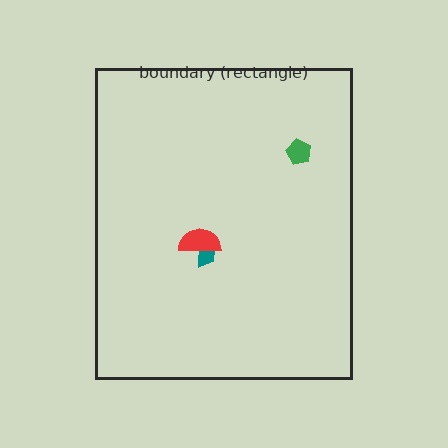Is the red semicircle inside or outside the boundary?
Inside.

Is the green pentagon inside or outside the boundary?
Inside.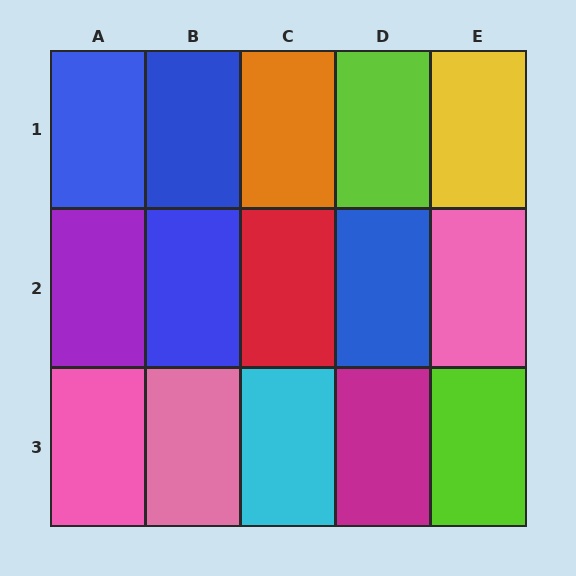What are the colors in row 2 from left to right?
Purple, blue, red, blue, pink.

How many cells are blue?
4 cells are blue.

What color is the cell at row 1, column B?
Blue.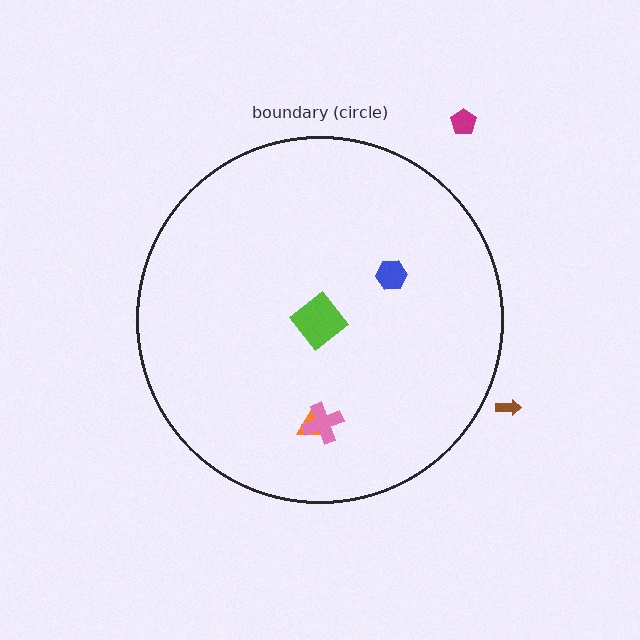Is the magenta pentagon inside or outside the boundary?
Outside.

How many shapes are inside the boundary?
4 inside, 2 outside.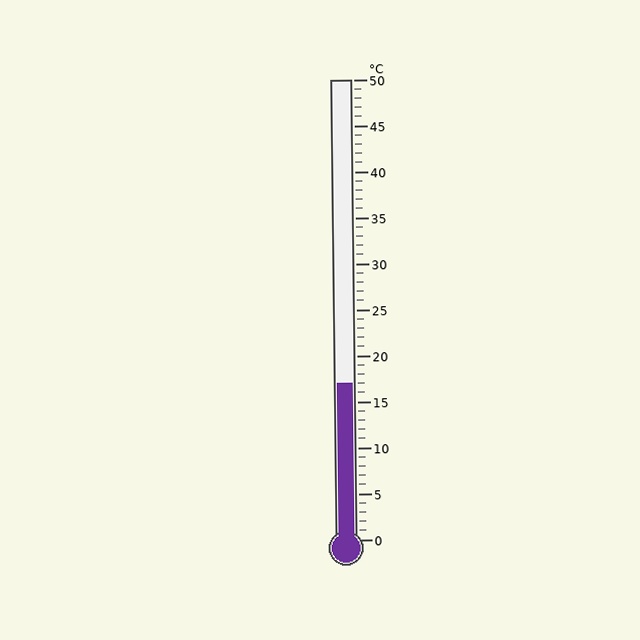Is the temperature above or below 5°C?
The temperature is above 5°C.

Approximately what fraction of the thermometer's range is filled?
The thermometer is filled to approximately 35% of its range.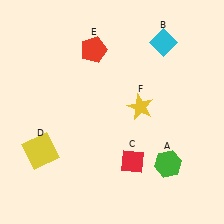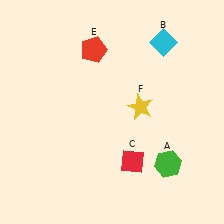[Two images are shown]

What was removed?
The yellow square (D) was removed in Image 2.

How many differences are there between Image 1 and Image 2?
There is 1 difference between the two images.